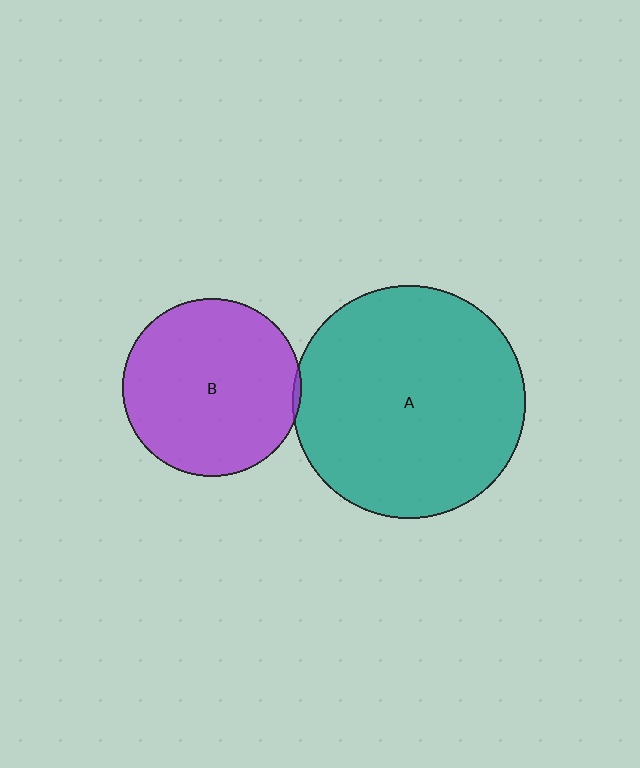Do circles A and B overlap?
Yes.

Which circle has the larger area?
Circle A (teal).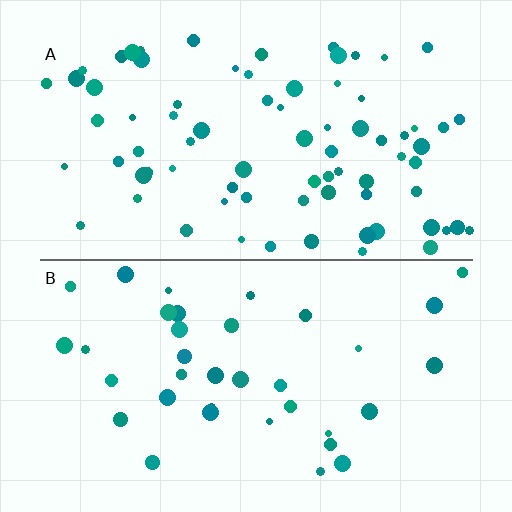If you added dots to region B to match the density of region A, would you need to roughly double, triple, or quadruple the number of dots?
Approximately double.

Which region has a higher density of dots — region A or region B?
A (the top).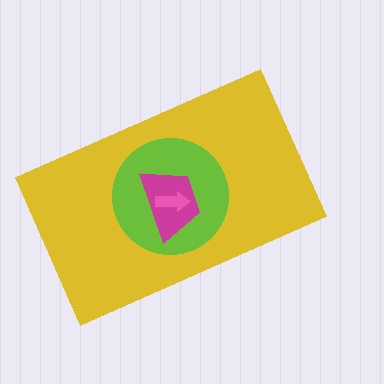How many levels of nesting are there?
4.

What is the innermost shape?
The pink arrow.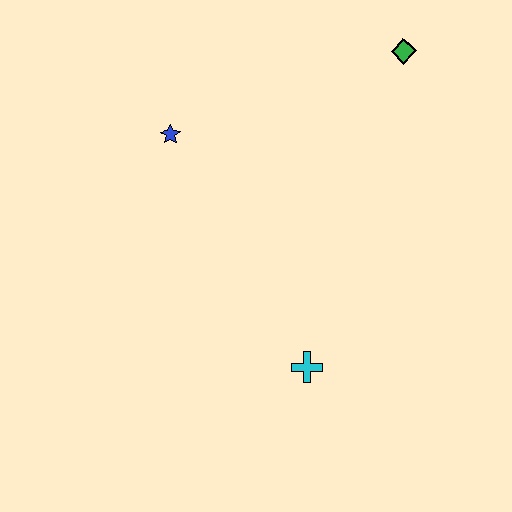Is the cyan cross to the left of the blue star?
No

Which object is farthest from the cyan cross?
The green diamond is farthest from the cyan cross.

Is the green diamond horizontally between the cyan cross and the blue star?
No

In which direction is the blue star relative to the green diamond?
The blue star is to the left of the green diamond.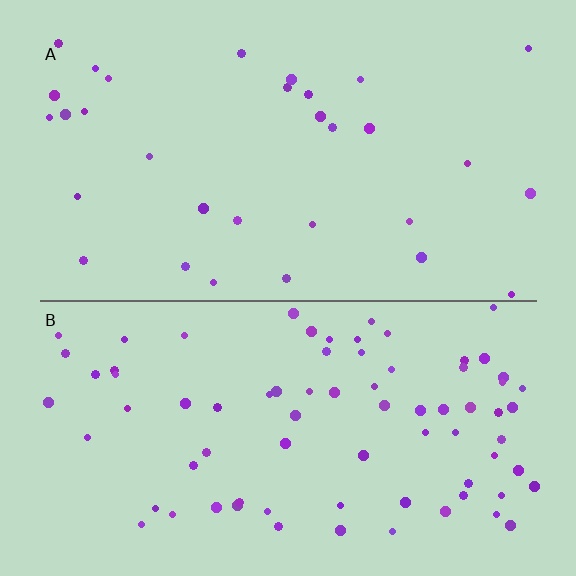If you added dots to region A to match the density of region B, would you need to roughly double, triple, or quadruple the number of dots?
Approximately triple.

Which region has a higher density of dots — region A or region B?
B (the bottom).